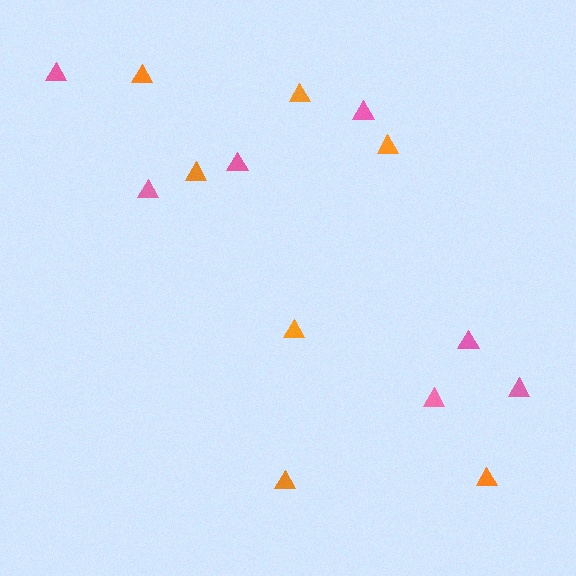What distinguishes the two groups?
There are 2 groups: one group of pink triangles (7) and one group of orange triangles (7).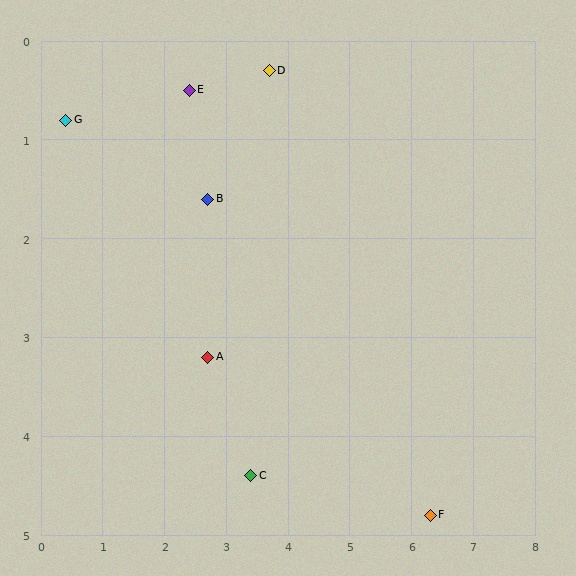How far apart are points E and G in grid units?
Points E and G are about 2.0 grid units apart.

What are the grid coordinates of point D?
Point D is at approximately (3.7, 0.3).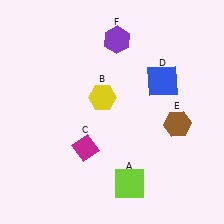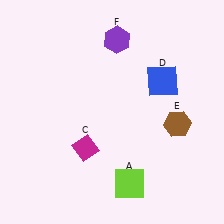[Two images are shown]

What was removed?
The yellow hexagon (B) was removed in Image 2.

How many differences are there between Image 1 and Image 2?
There is 1 difference between the two images.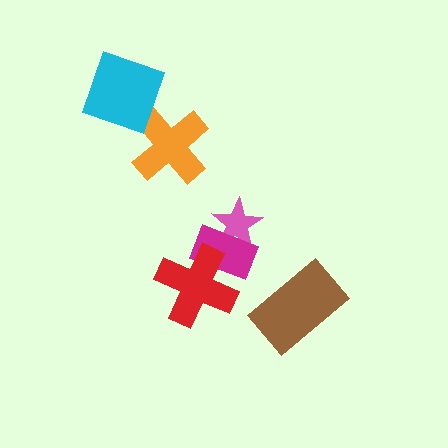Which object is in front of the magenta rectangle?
The red cross is in front of the magenta rectangle.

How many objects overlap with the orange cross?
1 object overlaps with the orange cross.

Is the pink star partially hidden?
Yes, it is partially covered by another shape.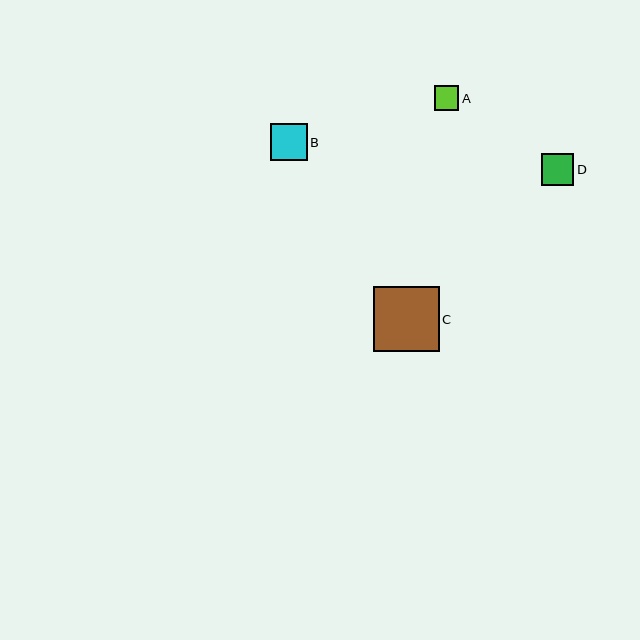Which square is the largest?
Square C is the largest with a size of approximately 65 pixels.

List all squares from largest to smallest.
From largest to smallest: C, B, D, A.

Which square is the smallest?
Square A is the smallest with a size of approximately 24 pixels.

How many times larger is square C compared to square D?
Square C is approximately 2.1 times the size of square D.